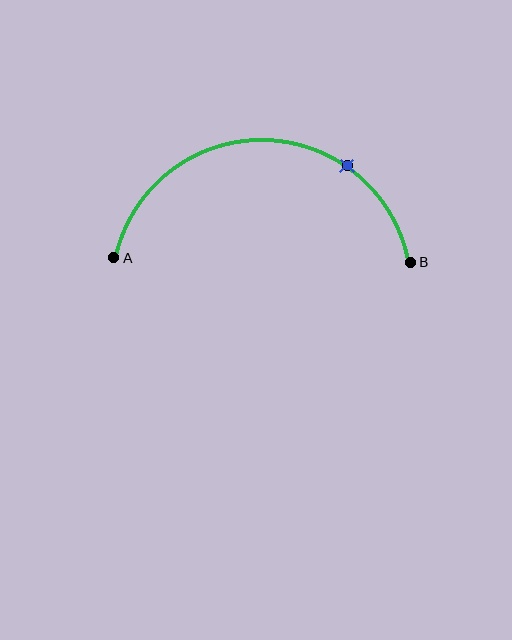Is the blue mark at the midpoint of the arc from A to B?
No. The blue mark lies on the arc but is closer to endpoint B. The arc midpoint would be at the point on the curve equidistant along the arc from both A and B.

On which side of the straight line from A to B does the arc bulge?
The arc bulges above the straight line connecting A and B.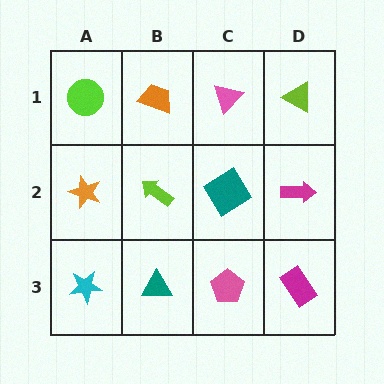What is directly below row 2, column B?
A teal triangle.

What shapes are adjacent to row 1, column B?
A lime arrow (row 2, column B), a lime circle (row 1, column A), a pink triangle (row 1, column C).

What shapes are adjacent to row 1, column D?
A magenta arrow (row 2, column D), a pink triangle (row 1, column C).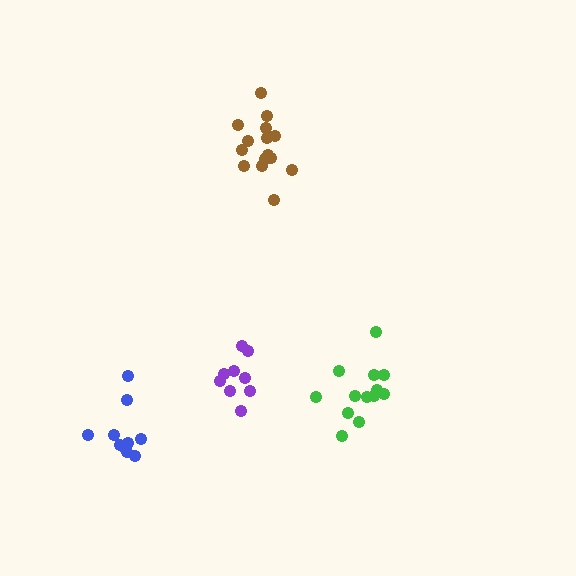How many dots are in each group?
Group 1: 10 dots, Group 2: 13 dots, Group 3: 15 dots, Group 4: 9 dots (47 total).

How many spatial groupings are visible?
There are 4 spatial groupings.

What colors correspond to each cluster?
The clusters are colored: blue, green, brown, purple.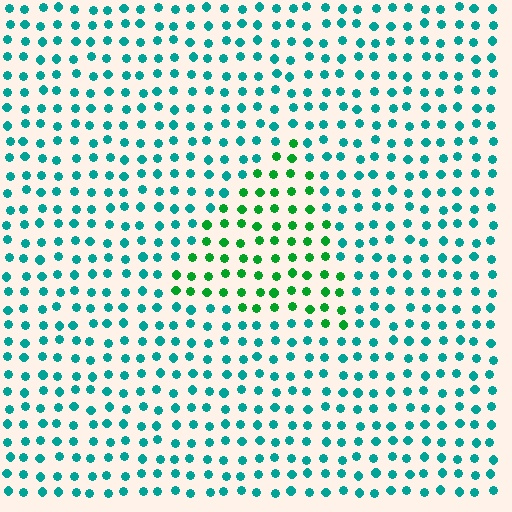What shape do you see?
I see a triangle.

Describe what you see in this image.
The image is filled with small teal elements in a uniform arrangement. A triangle-shaped region is visible where the elements are tinted to a slightly different hue, forming a subtle color boundary.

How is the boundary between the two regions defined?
The boundary is defined purely by a slight shift in hue (about 43 degrees). Spacing, size, and orientation are identical on both sides.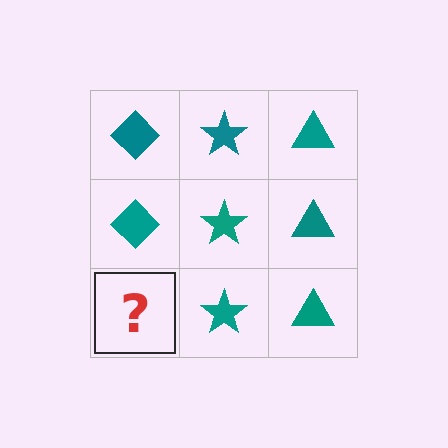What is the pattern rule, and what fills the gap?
The rule is that each column has a consistent shape. The gap should be filled with a teal diamond.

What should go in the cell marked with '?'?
The missing cell should contain a teal diamond.